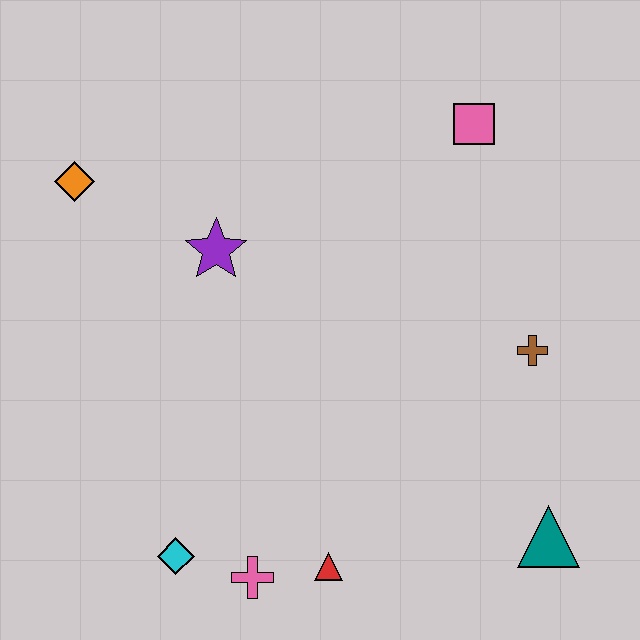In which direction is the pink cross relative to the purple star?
The pink cross is below the purple star.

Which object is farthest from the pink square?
The cyan diamond is farthest from the pink square.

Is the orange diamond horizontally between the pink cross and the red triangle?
No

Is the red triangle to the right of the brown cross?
No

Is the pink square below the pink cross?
No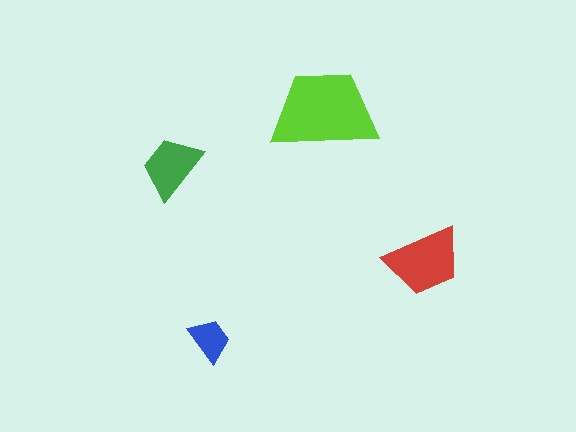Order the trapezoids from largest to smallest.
the lime one, the red one, the green one, the blue one.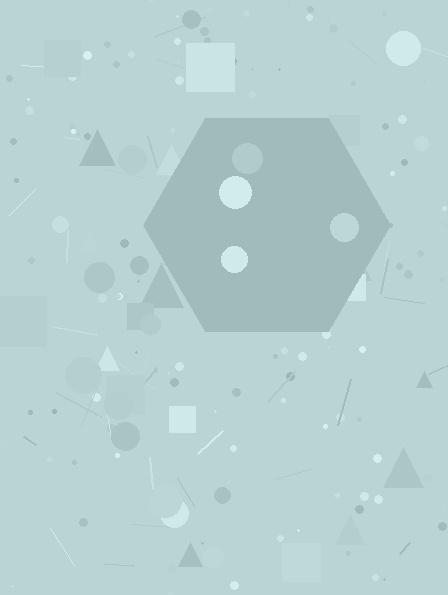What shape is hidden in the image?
A hexagon is hidden in the image.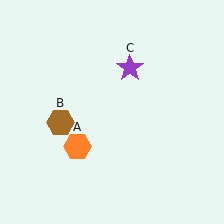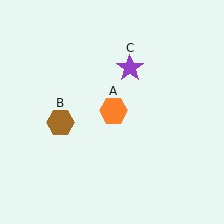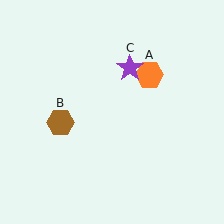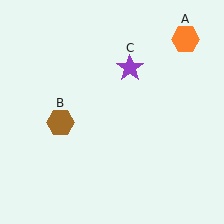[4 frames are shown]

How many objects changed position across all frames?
1 object changed position: orange hexagon (object A).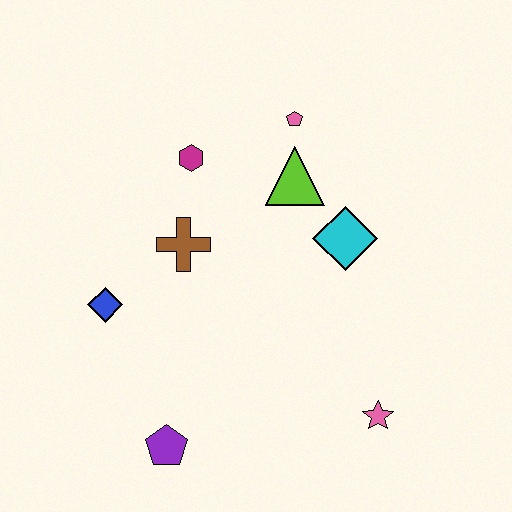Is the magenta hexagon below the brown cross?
No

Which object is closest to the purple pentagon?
The blue diamond is closest to the purple pentagon.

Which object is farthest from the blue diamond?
The pink star is farthest from the blue diamond.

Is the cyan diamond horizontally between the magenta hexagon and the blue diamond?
No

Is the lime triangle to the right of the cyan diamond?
No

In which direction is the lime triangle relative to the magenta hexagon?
The lime triangle is to the right of the magenta hexagon.